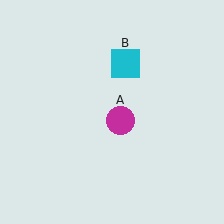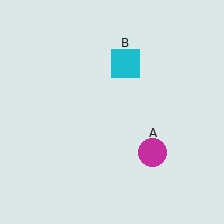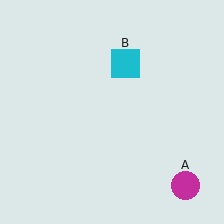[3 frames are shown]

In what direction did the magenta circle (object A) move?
The magenta circle (object A) moved down and to the right.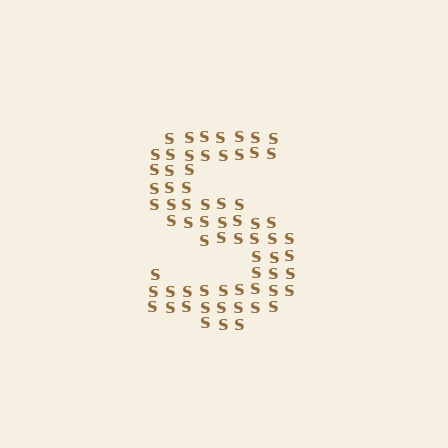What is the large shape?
The large shape is the letter S.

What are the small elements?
The small elements are letter S's.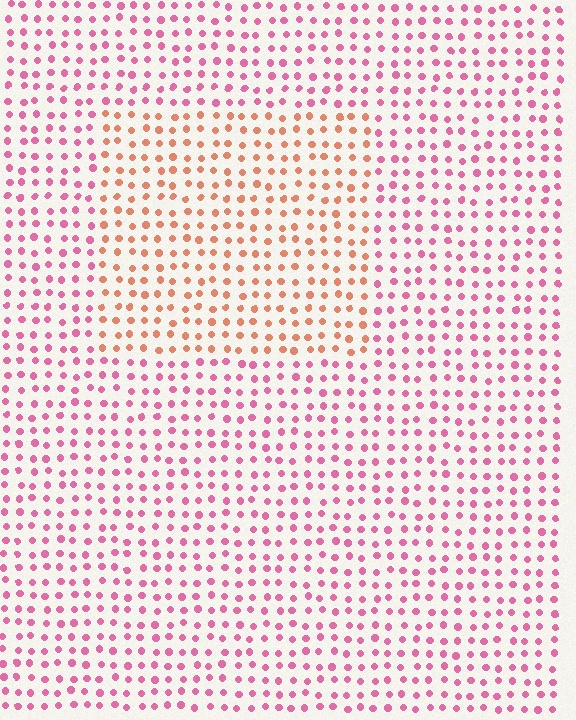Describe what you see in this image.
The image is filled with small pink elements in a uniform arrangement. A rectangle-shaped region is visible where the elements are tinted to a slightly different hue, forming a subtle color boundary.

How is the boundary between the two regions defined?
The boundary is defined purely by a slight shift in hue (about 44 degrees). Spacing, size, and orientation are identical on both sides.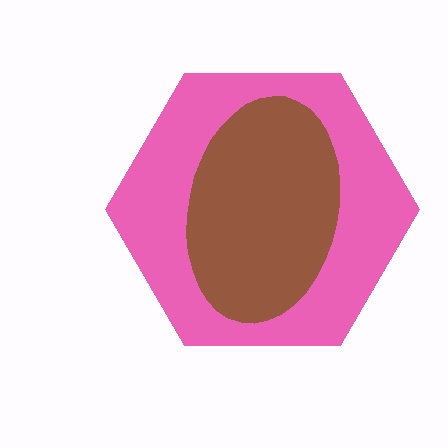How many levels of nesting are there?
2.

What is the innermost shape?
The brown ellipse.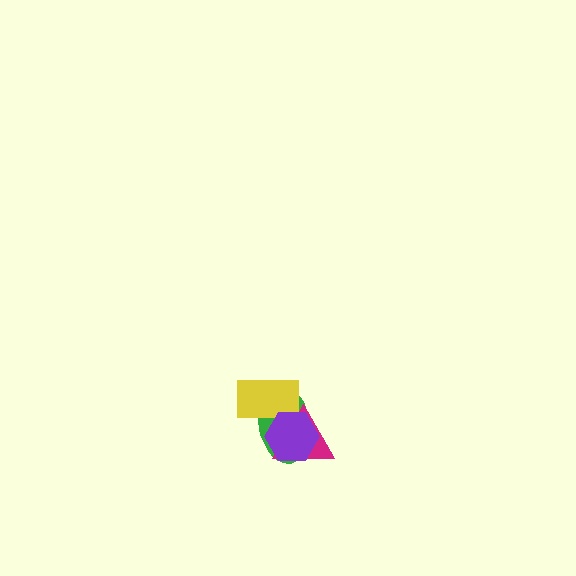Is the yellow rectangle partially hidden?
Yes, it is partially covered by another shape.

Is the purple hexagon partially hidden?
No, no other shape covers it.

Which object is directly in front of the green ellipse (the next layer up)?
The yellow rectangle is directly in front of the green ellipse.